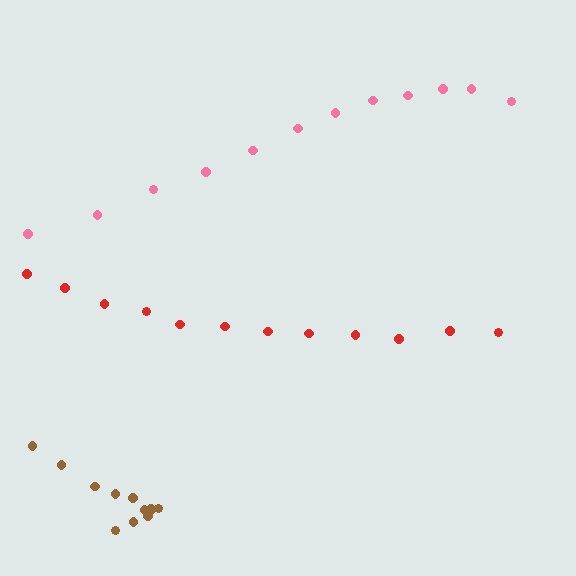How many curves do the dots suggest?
There are 3 distinct paths.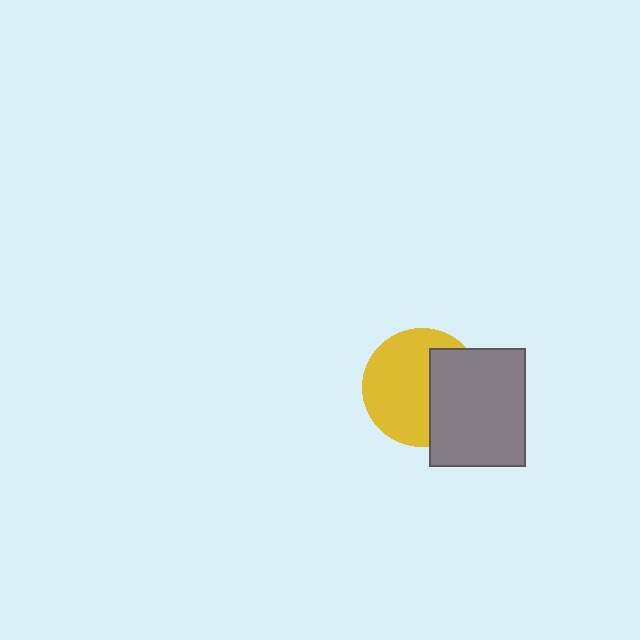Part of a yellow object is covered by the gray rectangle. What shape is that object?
It is a circle.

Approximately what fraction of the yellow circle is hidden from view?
Roughly 38% of the yellow circle is hidden behind the gray rectangle.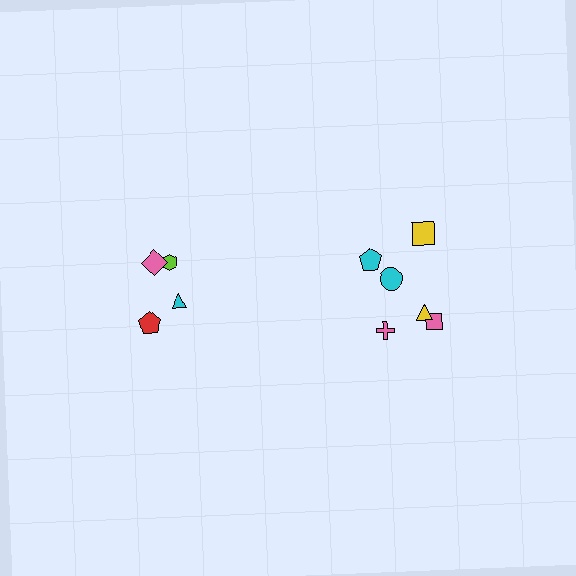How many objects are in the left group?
There are 4 objects.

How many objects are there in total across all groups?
There are 10 objects.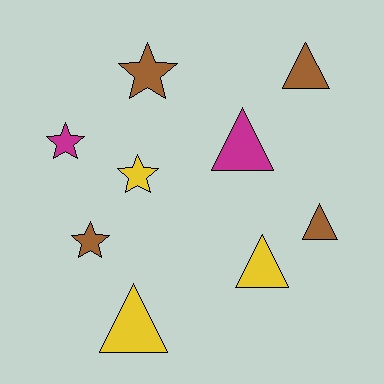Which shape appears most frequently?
Triangle, with 5 objects.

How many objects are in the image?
There are 9 objects.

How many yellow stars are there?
There is 1 yellow star.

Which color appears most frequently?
Brown, with 4 objects.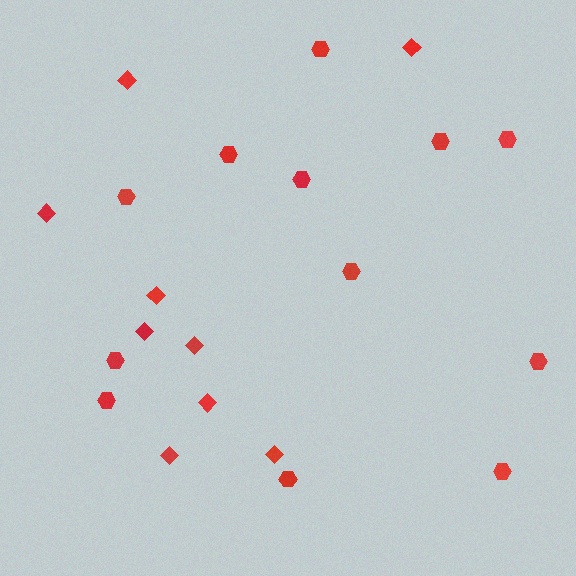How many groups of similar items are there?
There are 2 groups: one group of diamonds (9) and one group of hexagons (12).